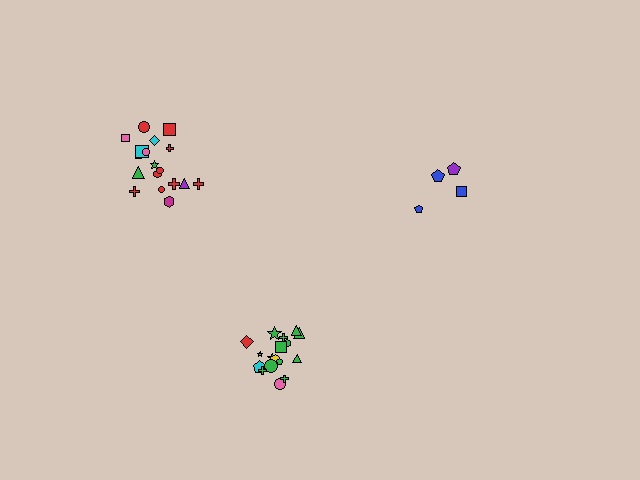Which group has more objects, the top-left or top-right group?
The top-left group.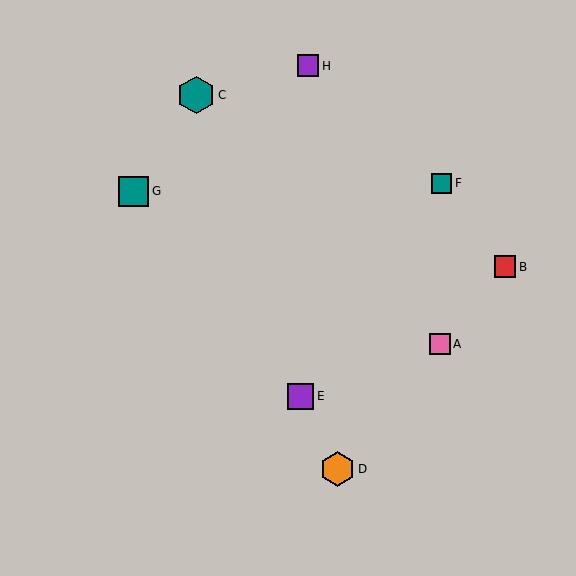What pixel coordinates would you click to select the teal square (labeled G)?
Click at (133, 191) to select the teal square G.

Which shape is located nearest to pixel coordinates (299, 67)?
The purple square (labeled H) at (308, 66) is nearest to that location.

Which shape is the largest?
The teal hexagon (labeled C) is the largest.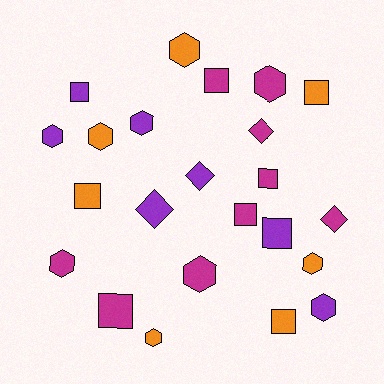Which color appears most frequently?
Magenta, with 9 objects.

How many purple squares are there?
There are 2 purple squares.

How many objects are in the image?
There are 23 objects.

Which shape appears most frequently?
Hexagon, with 10 objects.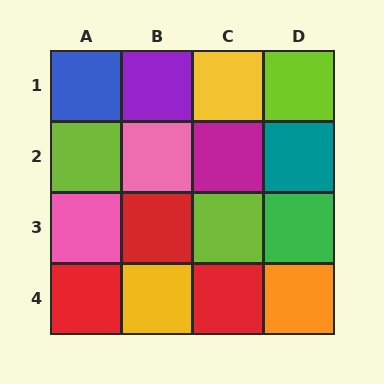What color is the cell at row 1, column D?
Lime.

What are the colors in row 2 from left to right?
Lime, pink, magenta, teal.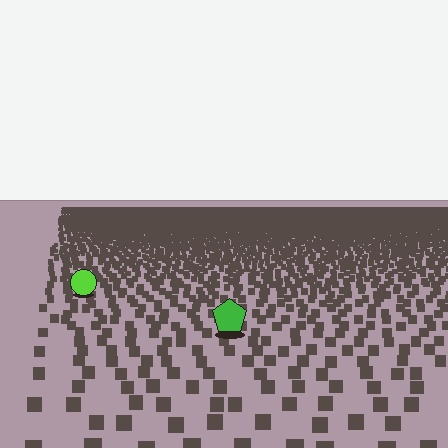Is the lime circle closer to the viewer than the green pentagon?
No. The green pentagon is closer — you can tell from the texture gradient: the ground texture is coarser near it.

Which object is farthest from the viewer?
The lime circle is farthest from the viewer. It appears smaller and the ground texture around it is denser.